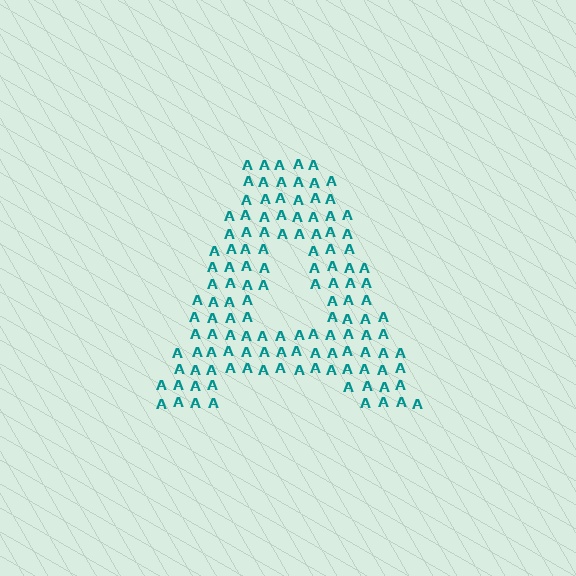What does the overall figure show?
The overall figure shows the letter A.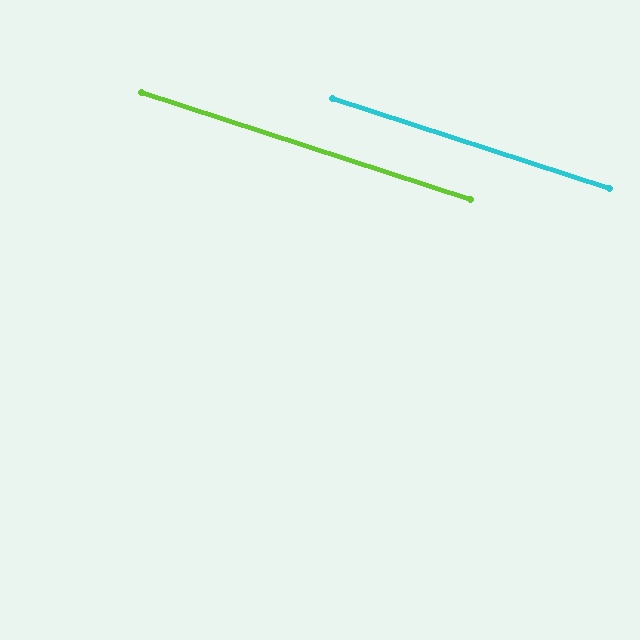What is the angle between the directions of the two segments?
Approximately 0 degrees.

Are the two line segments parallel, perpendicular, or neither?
Parallel — their directions differ by only 0.1°.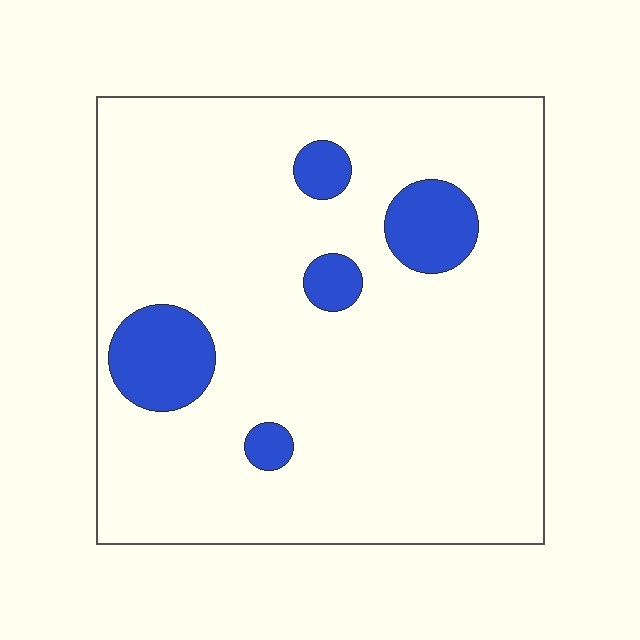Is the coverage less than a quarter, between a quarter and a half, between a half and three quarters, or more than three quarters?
Less than a quarter.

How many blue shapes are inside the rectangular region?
5.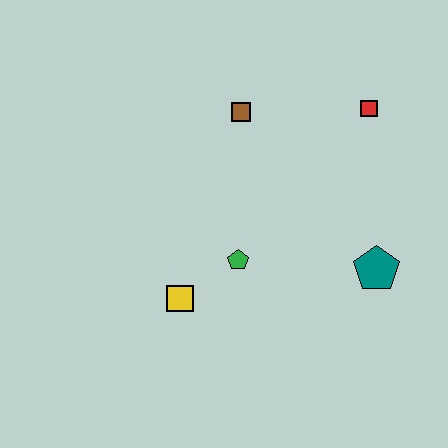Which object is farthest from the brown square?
The teal pentagon is farthest from the brown square.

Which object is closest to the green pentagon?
The yellow square is closest to the green pentagon.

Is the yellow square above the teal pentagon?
No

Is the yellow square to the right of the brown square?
No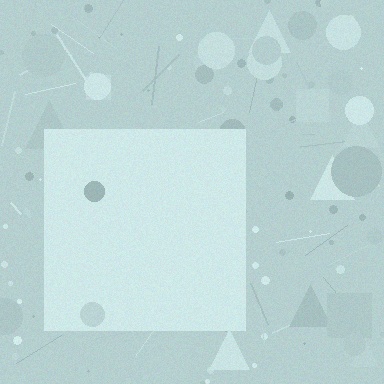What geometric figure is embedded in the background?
A square is embedded in the background.